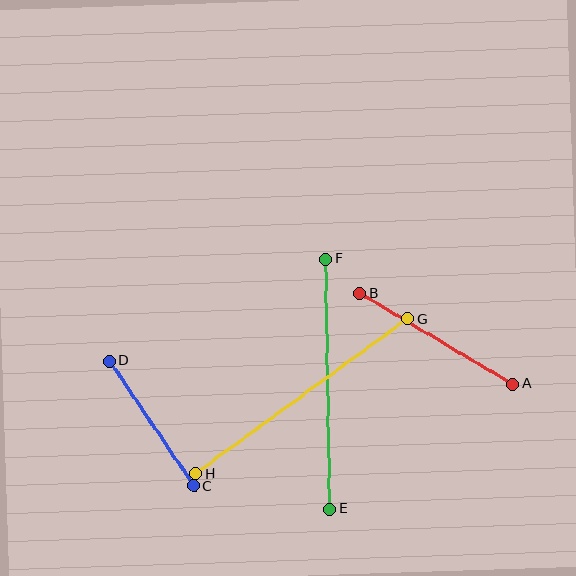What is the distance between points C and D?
The distance is approximately 150 pixels.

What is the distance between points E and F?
The distance is approximately 250 pixels.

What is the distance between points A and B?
The distance is approximately 178 pixels.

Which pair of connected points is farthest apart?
Points G and H are farthest apart.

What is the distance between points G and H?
The distance is approximately 263 pixels.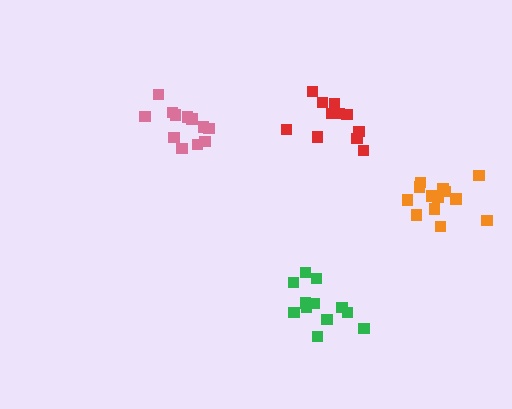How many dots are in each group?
Group 1: 12 dots, Group 2: 12 dots, Group 3: 13 dots, Group 4: 12 dots (49 total).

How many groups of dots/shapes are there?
There are 4 groups.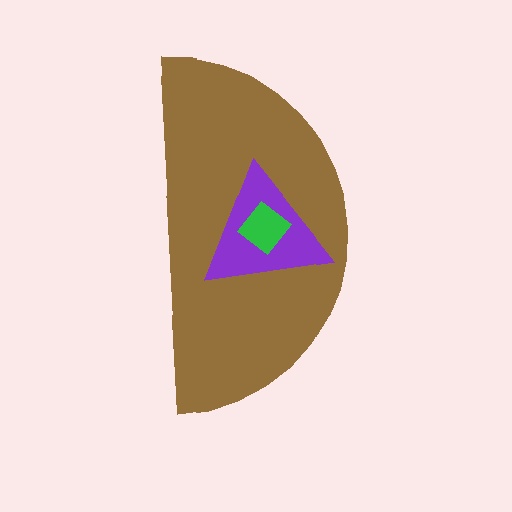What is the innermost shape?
The green diamond.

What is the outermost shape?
The brown semicircle.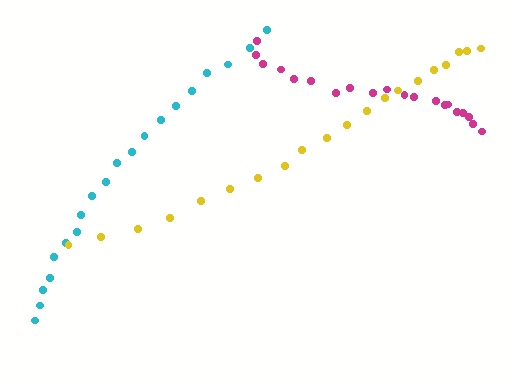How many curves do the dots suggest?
There are 3 distinct paths.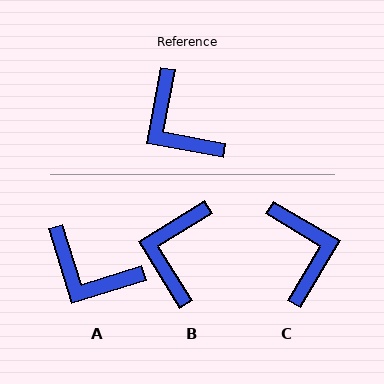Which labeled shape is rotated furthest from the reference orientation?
C, about 160 degrees away.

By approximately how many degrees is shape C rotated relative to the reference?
Approximately 160 degrees counter-clockwise.